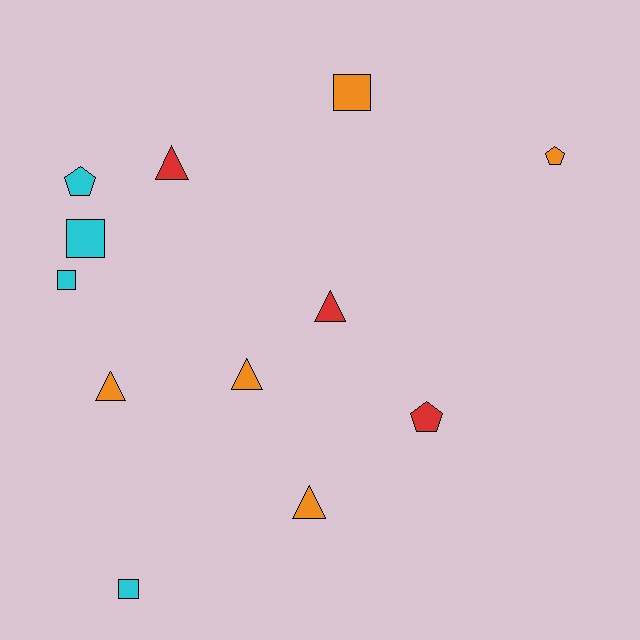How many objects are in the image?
There are 12 objects.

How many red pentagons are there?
There is 1 red pentagon.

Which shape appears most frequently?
Triangle, with 5 objects.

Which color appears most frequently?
Orange, with 5 objects.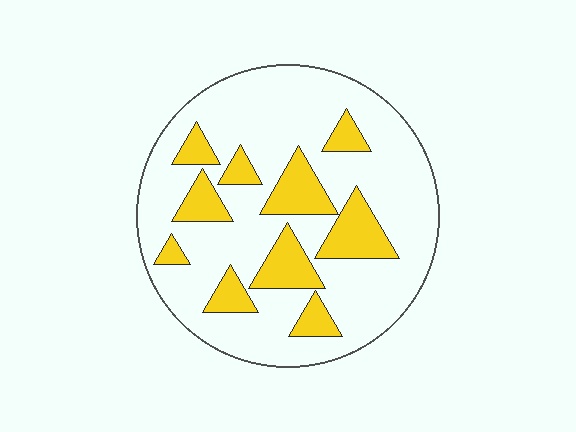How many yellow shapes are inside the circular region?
10.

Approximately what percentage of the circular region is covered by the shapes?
Approximately 25%.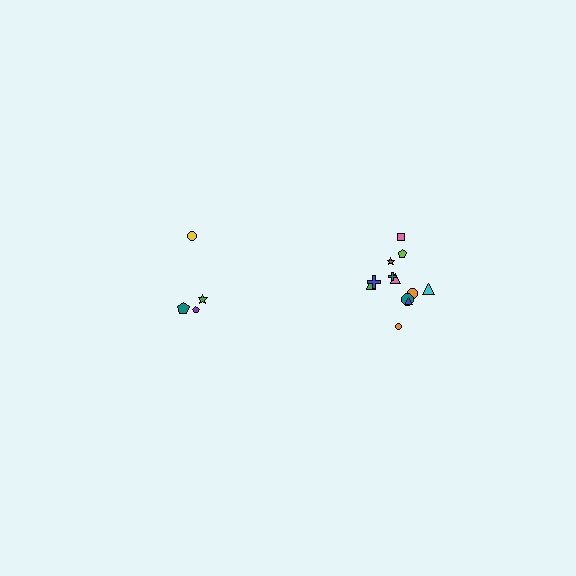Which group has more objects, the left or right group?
The right group.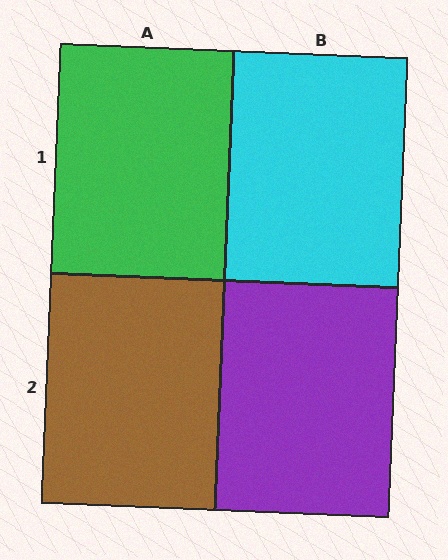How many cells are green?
1 cell is green.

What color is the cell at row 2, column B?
Purple.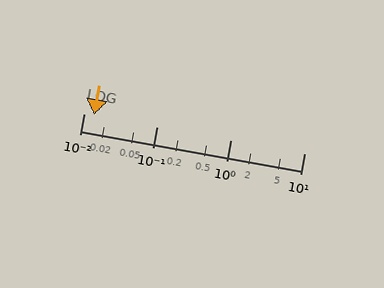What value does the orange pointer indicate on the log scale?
The pointer indicates approximately 0.014.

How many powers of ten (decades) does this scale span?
The scale spans 3 decades, from 0.01 to 10.